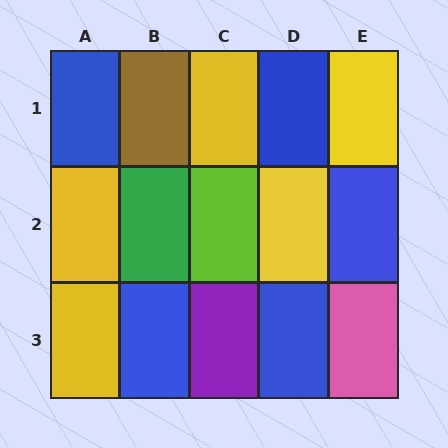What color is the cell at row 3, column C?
Purple.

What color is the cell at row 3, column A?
Yellow.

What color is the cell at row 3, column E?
Pink.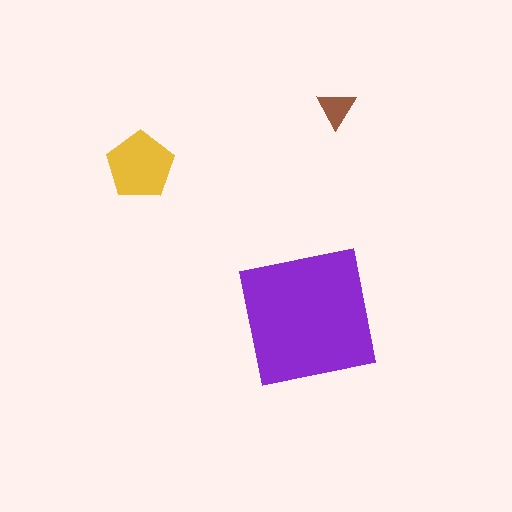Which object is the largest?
The purple square.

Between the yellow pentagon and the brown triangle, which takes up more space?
The yellow pentagon.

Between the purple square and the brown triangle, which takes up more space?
The purple square.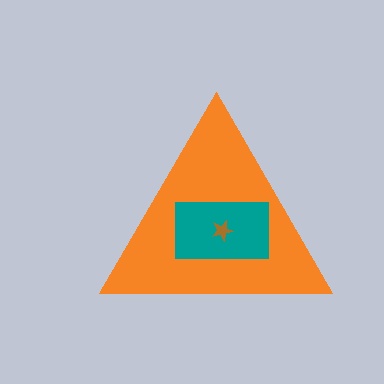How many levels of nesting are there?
3.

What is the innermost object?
The brown star.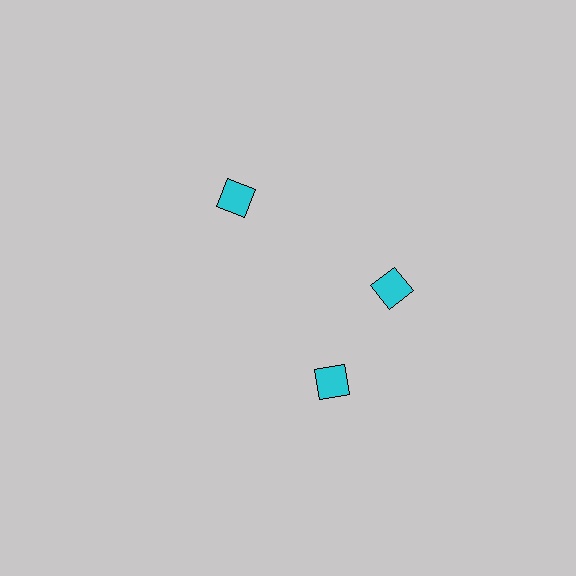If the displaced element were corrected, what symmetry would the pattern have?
It would have 3-fold rotational symmetry — the pattern would map onto itself every 120 degrees.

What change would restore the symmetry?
The symmetry would be restored by rotating it back into even spacing with its neighbors so that all 3 diamonds sit at equal angles and equal distance from the center.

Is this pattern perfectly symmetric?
No. The 3 cyan diamonds are arranged in a ring, but one element near the 7 o'clock position is rotated out of alignment along the ring, breaking the 3-fold rotational symmetry.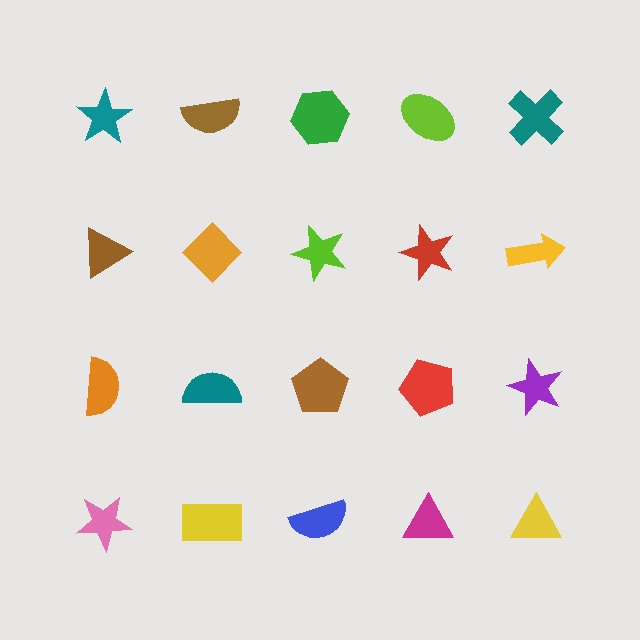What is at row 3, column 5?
A purple star.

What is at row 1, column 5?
A teal cross.